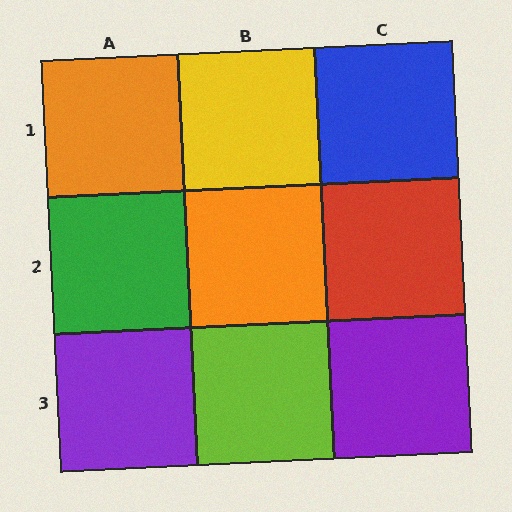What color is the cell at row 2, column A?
Green.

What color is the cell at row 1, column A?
Orange.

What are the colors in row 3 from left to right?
Purple, lime, purple.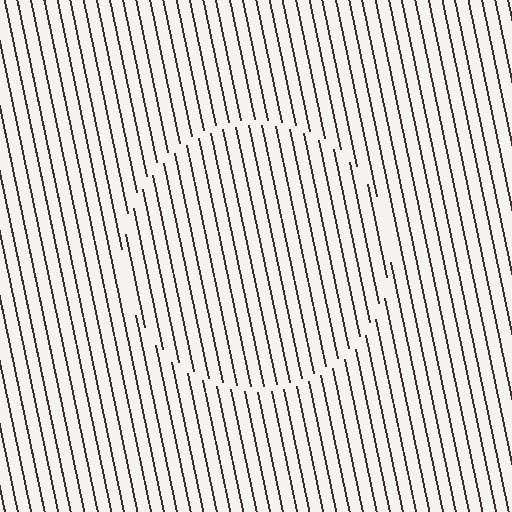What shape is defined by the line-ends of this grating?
An illusory circle. The interior of the shape contains the same grating, shifted by half a period — the contour is defined by the phase discontinuity where line-ends from the inner and outer gratings abut.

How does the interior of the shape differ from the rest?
The interior of the shape contains the same grating, shifted by half a period — the contour is defined by the phase discontinuity where line-ends from the inner and outer gratings abut.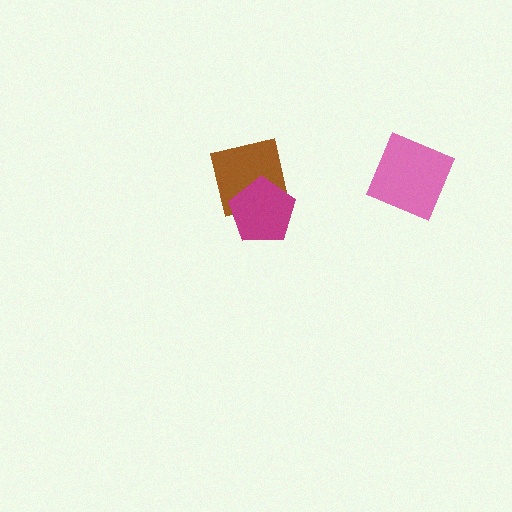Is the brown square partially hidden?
Yes, it is partially covered by another shape.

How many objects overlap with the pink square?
0 objects overlap with the pink square.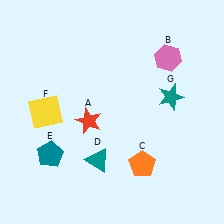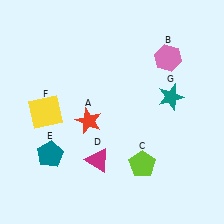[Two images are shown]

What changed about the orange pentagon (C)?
In Image 1, C is orange. In Image 2, it changed to lime.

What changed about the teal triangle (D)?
In Image 1, D is teal. In Image 2, it changed to magenta.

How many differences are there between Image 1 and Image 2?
There are 2 differences between the two images.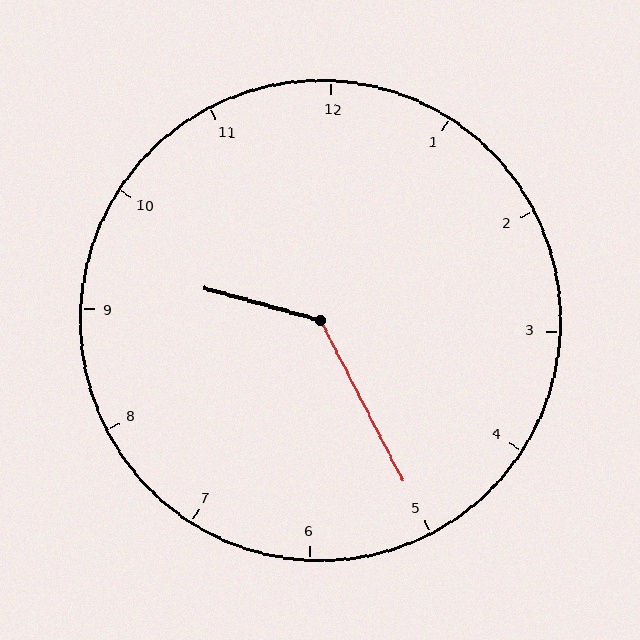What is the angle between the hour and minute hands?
Approximately 132 degrees.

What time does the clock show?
9:25.